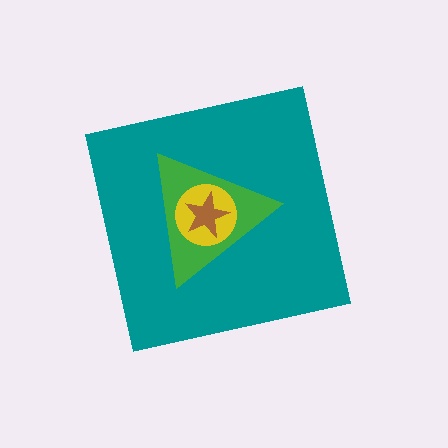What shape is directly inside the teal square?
The green triangle.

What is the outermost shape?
The teal square.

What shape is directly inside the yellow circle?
The brown star.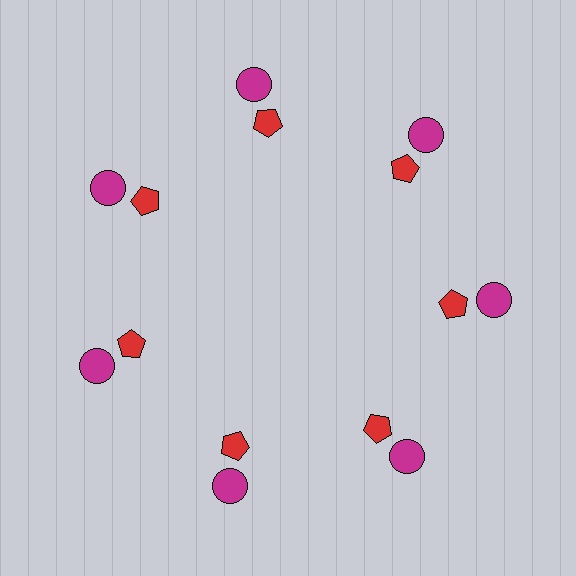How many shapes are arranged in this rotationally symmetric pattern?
There are 14 shapes, arranged in 7 groups of 2.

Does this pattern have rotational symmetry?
Yes, this pattern has 7-fold rotational symmetry. It looks the same after rotating 51 degrees around the center.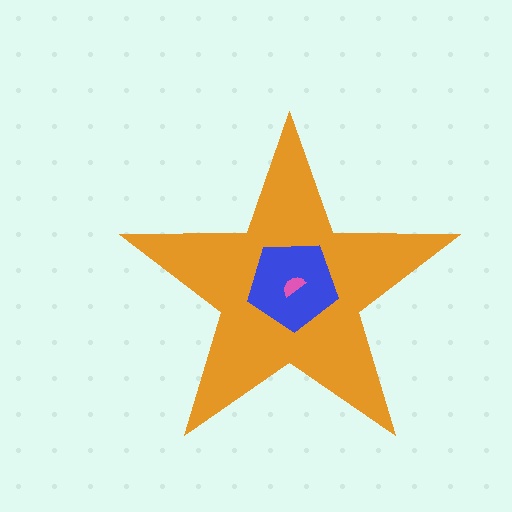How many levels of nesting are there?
3.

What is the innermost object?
The pink semicircle.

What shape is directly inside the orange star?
The blue pentagon.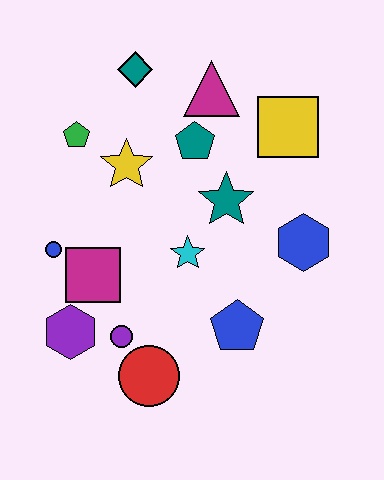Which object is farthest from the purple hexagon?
The yellow square is farthest from the purple hexagon.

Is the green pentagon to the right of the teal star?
No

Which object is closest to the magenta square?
The blue circle is closest to the magenta square.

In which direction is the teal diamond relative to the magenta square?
The teal diamond is above the magenta square.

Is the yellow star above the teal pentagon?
No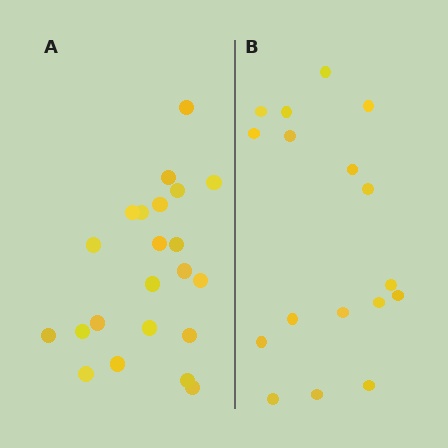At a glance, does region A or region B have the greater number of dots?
Region A (the left region) has more dots.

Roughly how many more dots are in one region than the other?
Region A has about 5 more dots than region B.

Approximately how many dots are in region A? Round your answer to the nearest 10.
About 20 dots. (The exact count is 22, which rounds to 20.)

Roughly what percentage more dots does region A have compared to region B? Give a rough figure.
About 30% more.